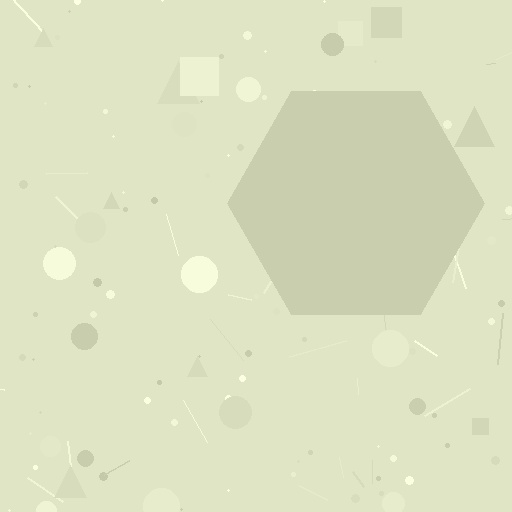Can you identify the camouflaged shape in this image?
The camouflaged shape is a hexagon.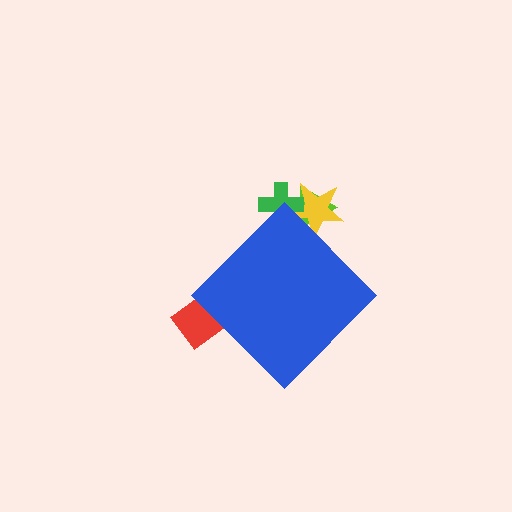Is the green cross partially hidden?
Yes, the green cross is partially hidden behind the blue diamond.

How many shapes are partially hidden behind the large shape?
4 shapes are partially hidden.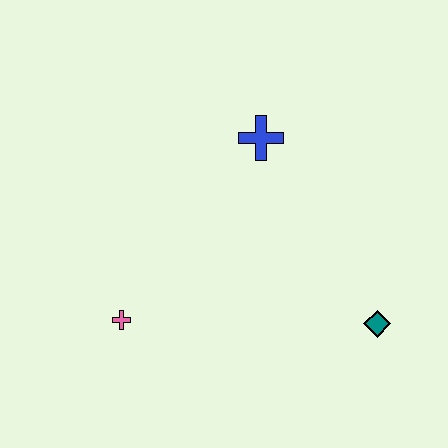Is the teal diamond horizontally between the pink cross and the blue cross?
No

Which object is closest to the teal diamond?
The blue cross is closest to the teal diamond.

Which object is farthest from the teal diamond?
The pink cross is farthest from the teal diamond.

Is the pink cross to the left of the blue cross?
Yes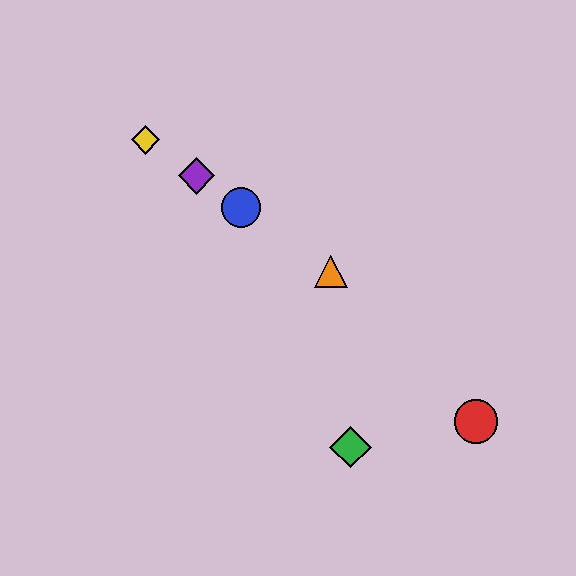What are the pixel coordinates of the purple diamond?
The purple diamond is at (196, 176).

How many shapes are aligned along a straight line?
4 shapes (the blue circle, the yellow diamond, the purple diamond, the orange triangle) are aligned along a straight line.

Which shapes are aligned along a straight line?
The blue circle, the yellow diamond, the purple diamond, the orange triangle are aligned along a straight line.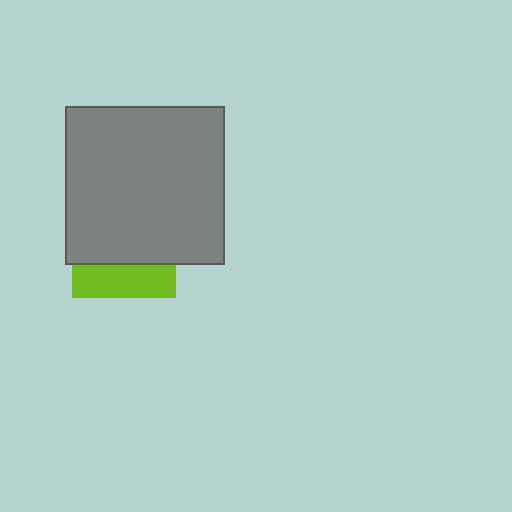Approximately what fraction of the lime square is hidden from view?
Roughly 69% of the lime square is hidden behind the gray square.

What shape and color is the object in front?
The object in front is a gray square.